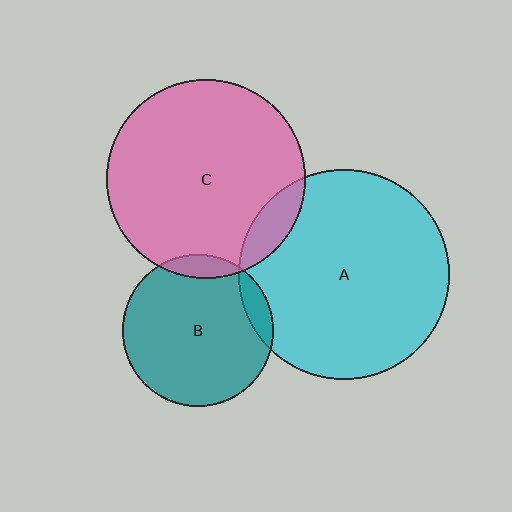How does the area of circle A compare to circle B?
Approximately 1.9 times.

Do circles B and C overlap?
Yes.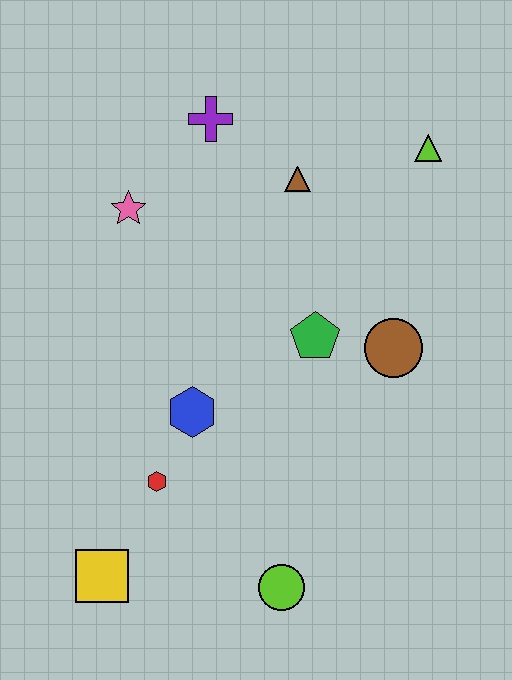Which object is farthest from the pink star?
The lime circle is farthest from the pink star.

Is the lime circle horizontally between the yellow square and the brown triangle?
Yes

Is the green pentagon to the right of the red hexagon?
Yes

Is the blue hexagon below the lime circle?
No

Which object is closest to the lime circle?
The red hexagon is closest to the lime circle.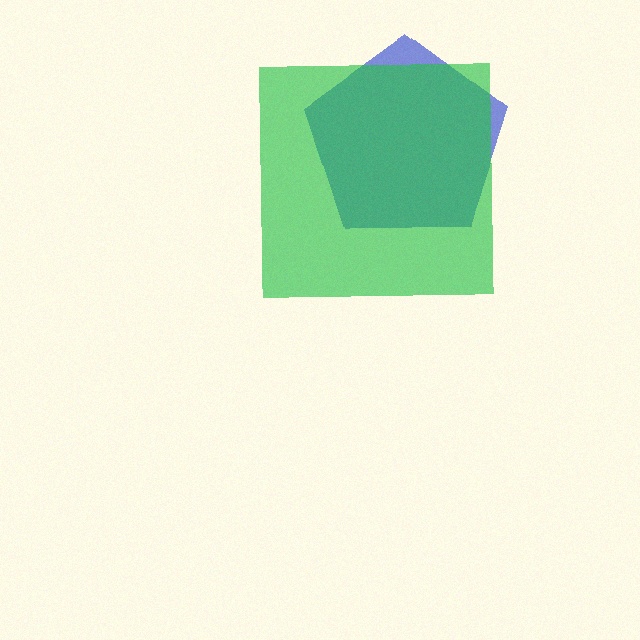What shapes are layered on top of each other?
The layered shapes are: a blue pentagon, a green square.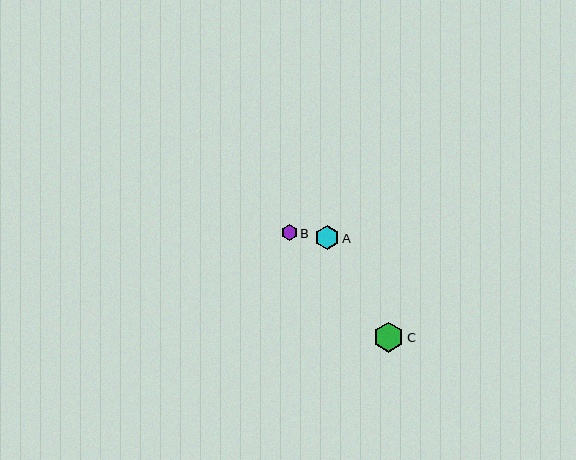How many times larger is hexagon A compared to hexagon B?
Hexagon A is approximately 1.6 times the size of hexagon B.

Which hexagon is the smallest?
Hexagon B is the smallest with a size of approximately 15 pixels.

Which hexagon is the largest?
Hexagon C is the largest with a size of approximately 30 pixels.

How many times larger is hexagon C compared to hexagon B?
Hexagon C is approximately 2.0 times the size of hexagon B.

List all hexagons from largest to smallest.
From largest to smallest: C, A, B.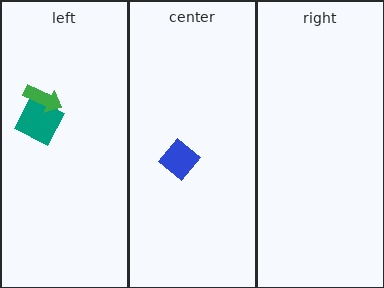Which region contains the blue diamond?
The center region.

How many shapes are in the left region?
2.